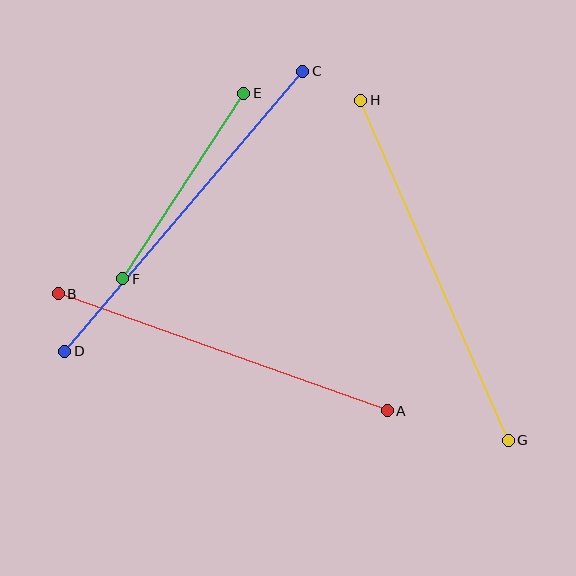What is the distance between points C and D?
The distance is approximately 368 pixels.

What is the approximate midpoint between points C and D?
The midpoint is at approximately (184, 211) pixels.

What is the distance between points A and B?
The distance is approximately 349 pixels.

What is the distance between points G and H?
The distance is approximately 370 pixels.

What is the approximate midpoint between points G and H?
The midpoint is at approximately (434, 270) pixels.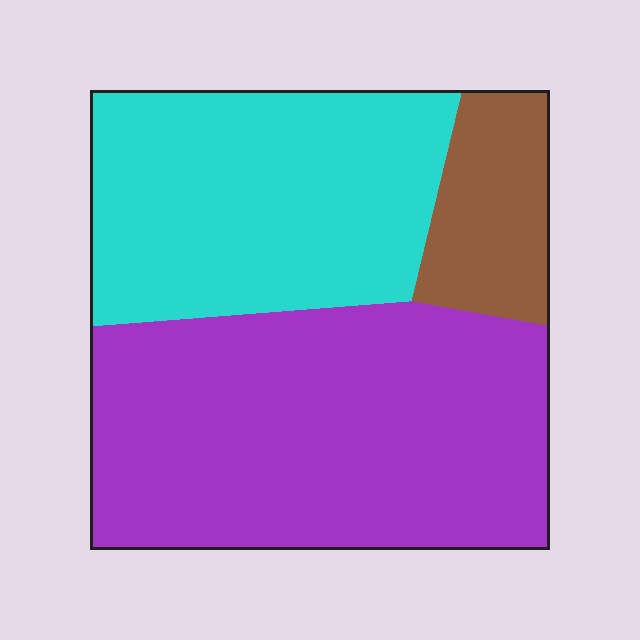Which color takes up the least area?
Brown, at roughly 10%.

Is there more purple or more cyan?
Purple.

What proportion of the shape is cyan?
Cyan takes up about three eighths (3/8) of the shape.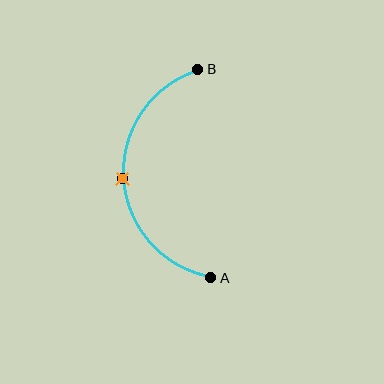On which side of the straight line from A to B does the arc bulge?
The arc bulges to the left of the straight line connecting A and B.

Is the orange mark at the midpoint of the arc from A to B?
Yes. The orange mark lies on the arc at equal arc-length from both A and B — it is the arc midpoint.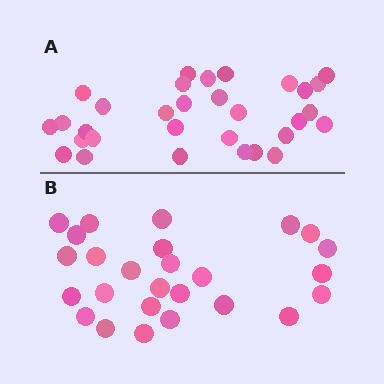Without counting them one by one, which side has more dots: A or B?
Region A (the top region) has more dots.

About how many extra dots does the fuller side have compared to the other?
Region A has about 5 more dots than region B.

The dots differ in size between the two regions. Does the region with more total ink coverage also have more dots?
No. Region B has more total ink coverage because its dots are larger, but region A actually contains more individual dots. Total area can be misleading — the number of items is what matters here.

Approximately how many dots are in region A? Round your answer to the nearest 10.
About 30 dots. (The exact count is 31, which rounds to 30.)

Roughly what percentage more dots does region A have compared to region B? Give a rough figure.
About 20% more.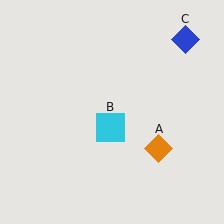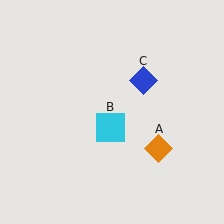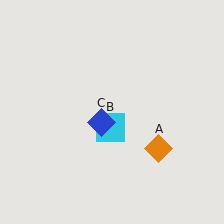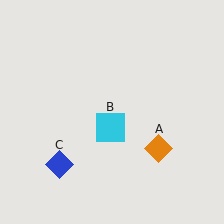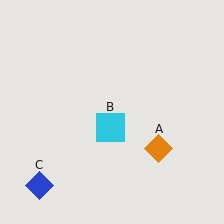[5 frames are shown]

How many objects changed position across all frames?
1 object changed position: blue diamond (object C).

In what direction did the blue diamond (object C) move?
The blue diamond (object C) moved down and to the left.